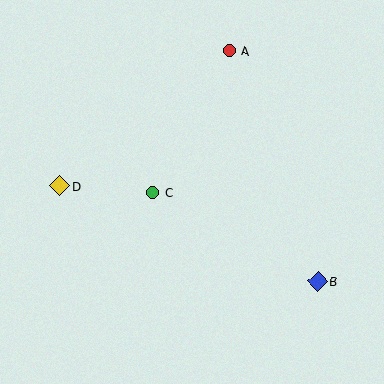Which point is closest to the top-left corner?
Point D is closest to the top-left corner.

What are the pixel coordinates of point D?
Point D is at (60, 186).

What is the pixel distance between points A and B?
The distance between A and B is 247 pixels.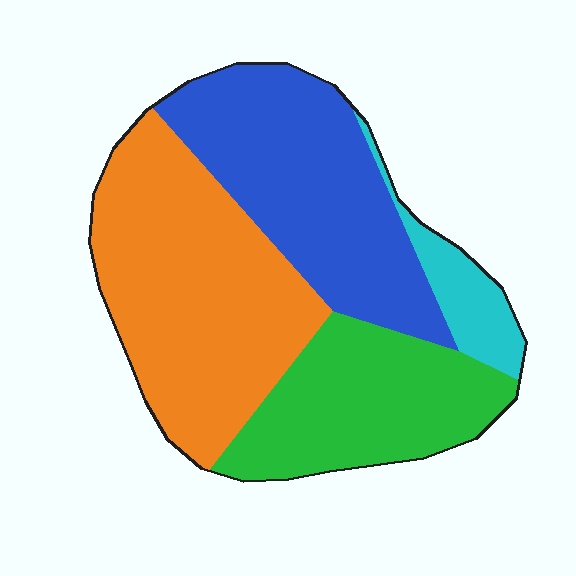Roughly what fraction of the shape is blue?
Blue covers around 30% of the shape.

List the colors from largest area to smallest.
From largest to smallest: orange, blue, green, cyan.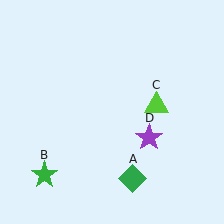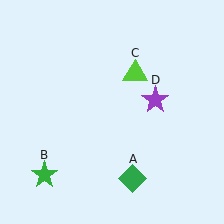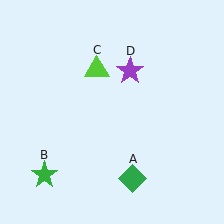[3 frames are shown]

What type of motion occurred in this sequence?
The lime triangle (object C), purple star (object D) rotated counterclockwise around the center of the scene.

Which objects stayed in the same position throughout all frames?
Green diamond (object A) and green star (object B) remained stationary.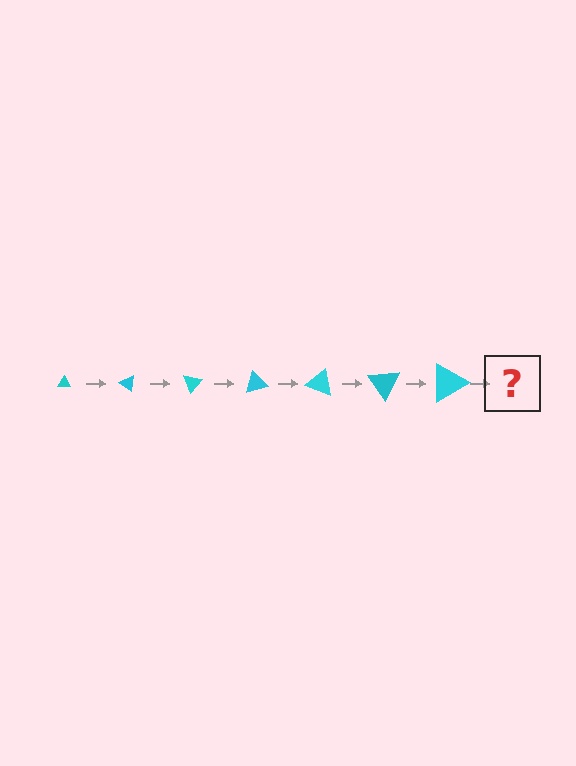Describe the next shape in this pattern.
It should be a triangle, larger than the previous one and rotated 245 degrees from the start.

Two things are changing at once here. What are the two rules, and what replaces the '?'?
The two rules are that the triangle grows larger each step and it rotates 35 degrees each step. The '?' should be a triangle, larger than the previous one and rotated 245 degrees from the start.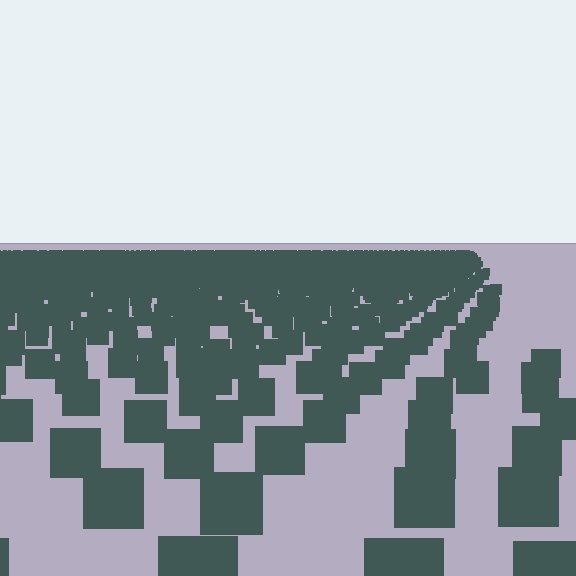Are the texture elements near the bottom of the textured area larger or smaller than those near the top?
Larger. Near the bottom, elements are closer to the viewer and appear at a bigger on-screen size.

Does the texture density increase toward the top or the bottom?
Density increases toward the top.